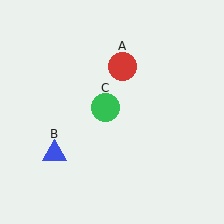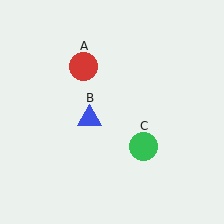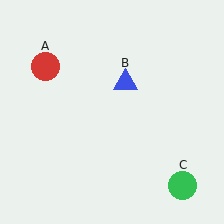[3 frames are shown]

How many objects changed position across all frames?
3 objects changed position: red circle (object A), blue triangle (object B), green circle (object C).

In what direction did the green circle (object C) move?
The green circle (object C) moved down and to the right.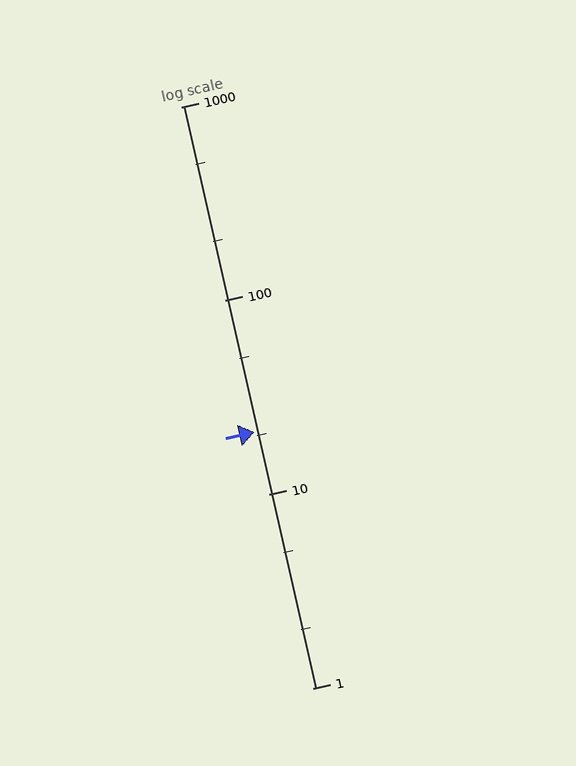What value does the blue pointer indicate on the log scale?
The pointer indicates approximately 21.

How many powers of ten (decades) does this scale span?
The scale spans 3 decades, from 1 to 1000.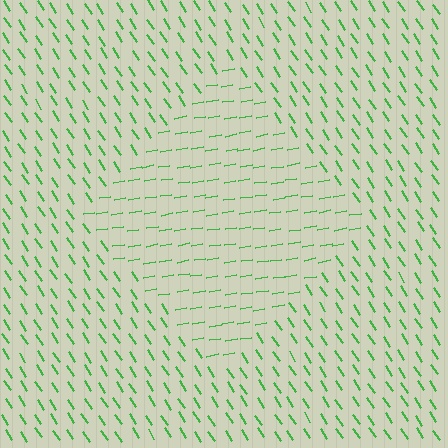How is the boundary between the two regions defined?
The boundary is defined purely by a change in line orientation (approximately 66 degrees difference). All lines are the same color and thickness.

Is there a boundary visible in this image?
Yes, there is a texture boundary formed by a change in line orientation.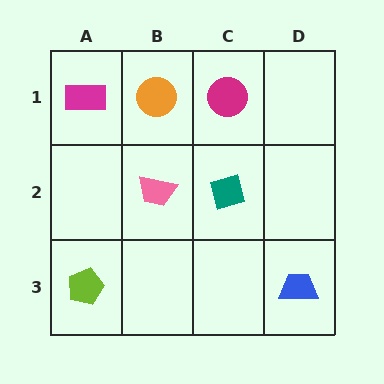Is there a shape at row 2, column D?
No, that cell is empty.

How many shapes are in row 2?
2 shapes.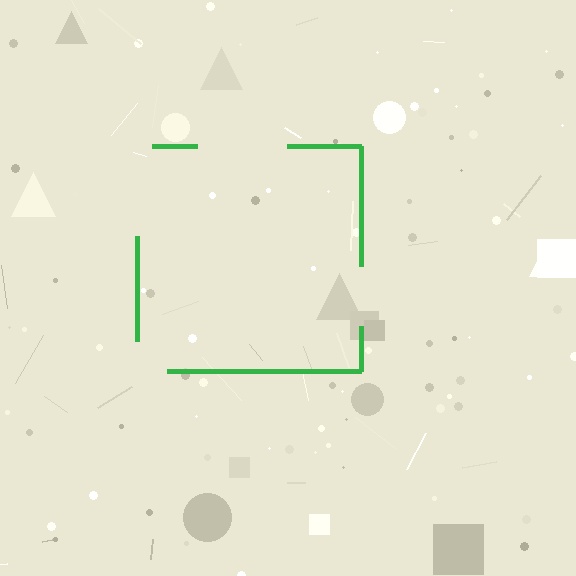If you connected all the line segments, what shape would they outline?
They would outline a square.